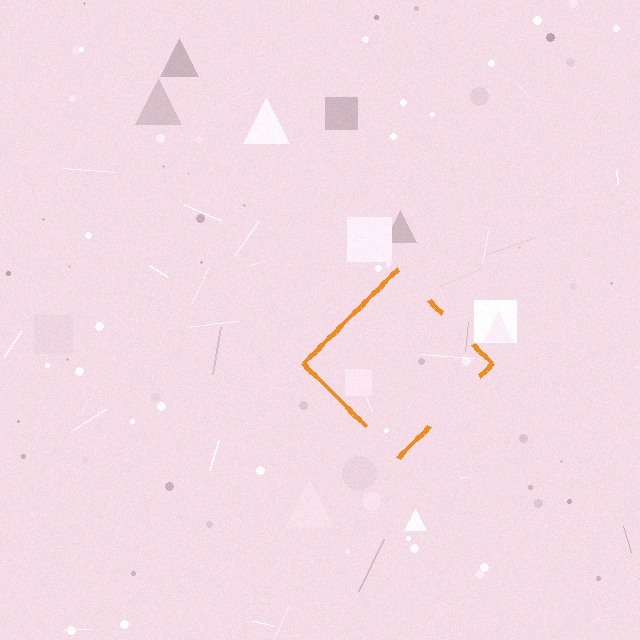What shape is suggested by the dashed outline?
The dashed outline suggests a diamond.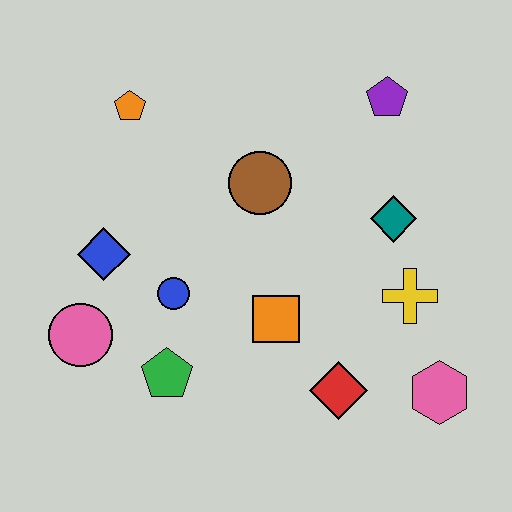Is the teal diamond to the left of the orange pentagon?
No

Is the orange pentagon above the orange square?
Yes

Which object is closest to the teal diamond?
The yellow cross is closest to the teal diamond.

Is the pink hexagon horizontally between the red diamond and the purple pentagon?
No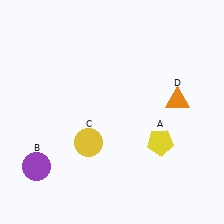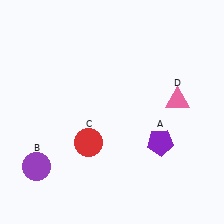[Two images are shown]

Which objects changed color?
A changed from yellow to purple. C changed from yellow to red. D changed from orange to pink.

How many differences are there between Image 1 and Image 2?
There are 3 differences between the two images.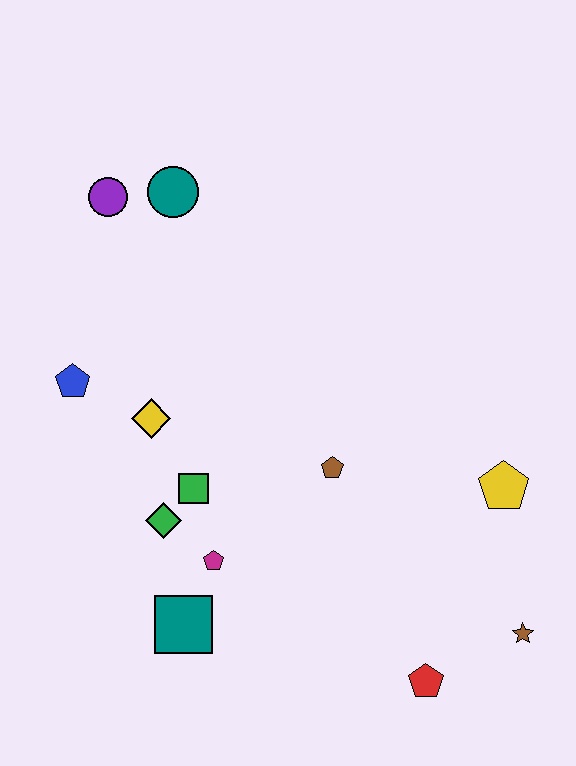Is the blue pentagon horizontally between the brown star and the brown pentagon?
No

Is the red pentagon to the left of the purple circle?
No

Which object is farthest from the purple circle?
The brown star is farthest from the purple circle.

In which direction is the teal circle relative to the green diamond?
The teal circle is above the green diamond.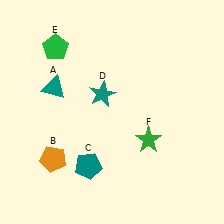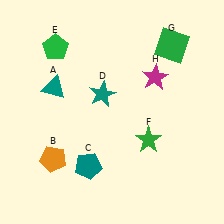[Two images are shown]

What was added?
A green square (G), a magenta star (H) were added in Image 2.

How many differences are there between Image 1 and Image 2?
There are 2 differences between the two images.